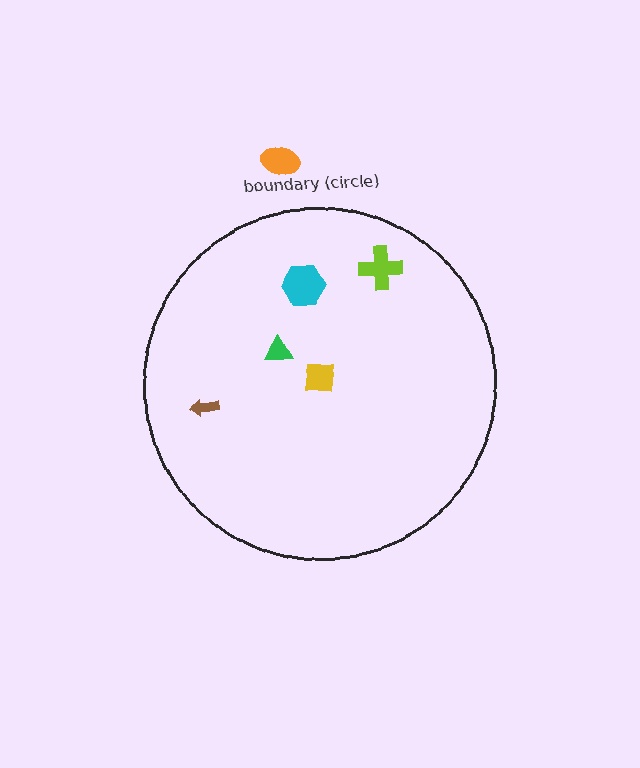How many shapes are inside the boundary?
5 inside, 1 outside.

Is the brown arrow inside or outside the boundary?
Inside.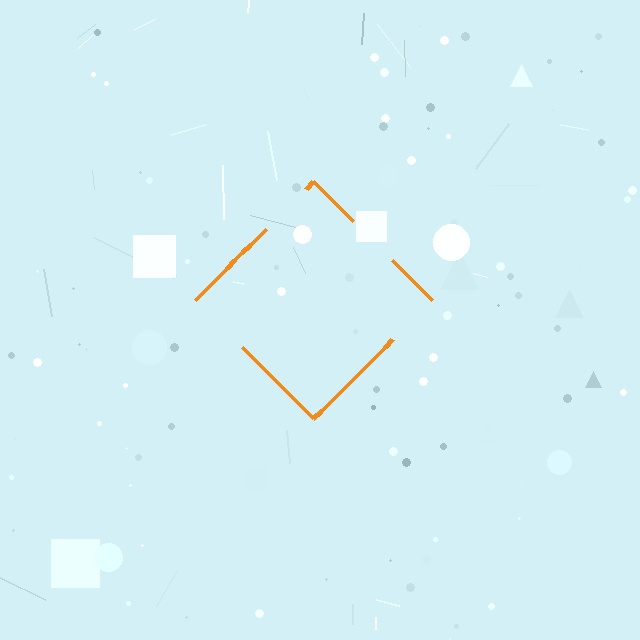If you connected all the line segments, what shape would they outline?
They would outline a diamond.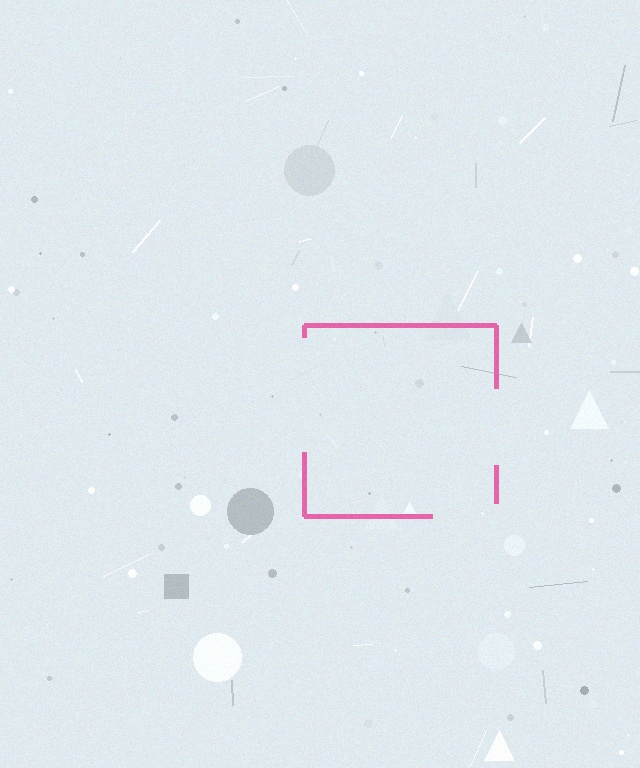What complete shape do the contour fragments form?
The contour fragments form a square.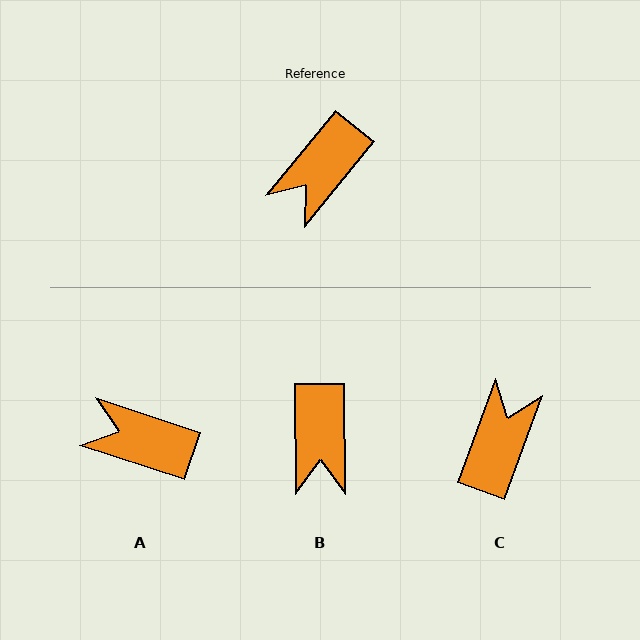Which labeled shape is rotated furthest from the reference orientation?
C, about 161 degrees away.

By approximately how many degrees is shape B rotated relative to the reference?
Approximately 40 degrees counter-clockwise.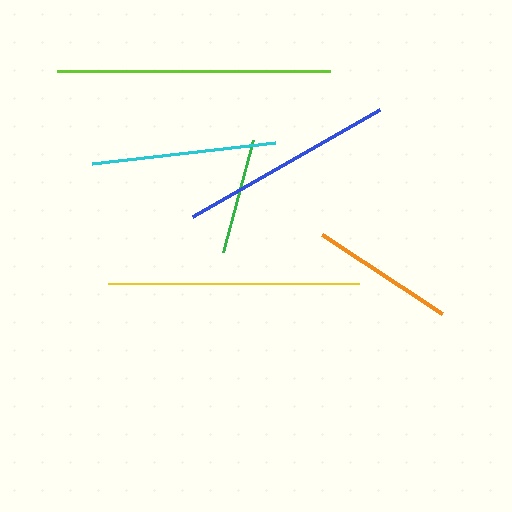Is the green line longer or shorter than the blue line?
The blue line is longer than the green line.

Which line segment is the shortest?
The green line is the shortest at approximately 115 pixels.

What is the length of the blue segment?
The blue segment is approximately 216 pixels long.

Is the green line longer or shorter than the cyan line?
The cyan line is longer than the green line.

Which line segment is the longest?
The lime line is the longest at approximately 273 pixels.